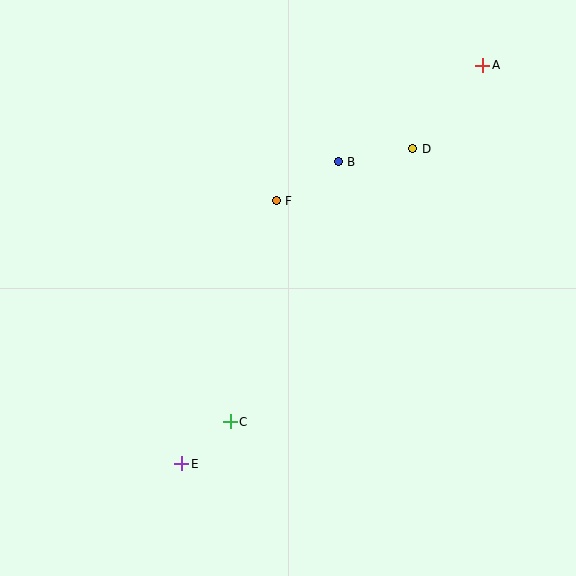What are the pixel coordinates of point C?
Point C is at (230, 422).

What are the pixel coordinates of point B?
Point B is at (338, 162).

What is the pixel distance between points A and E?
The distance between A and E is 500 pixels.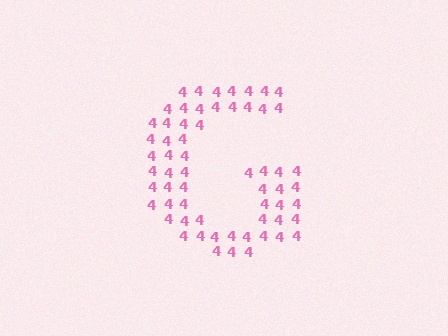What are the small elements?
The small elements are digit 4's.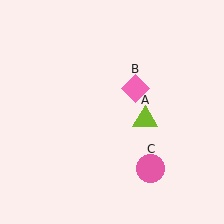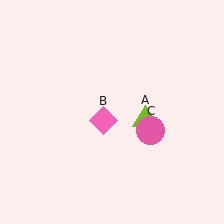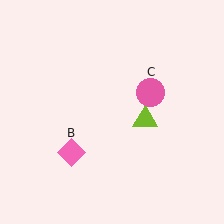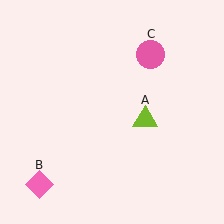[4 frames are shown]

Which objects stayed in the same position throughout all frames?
Lime triangle (object A) remained stationary.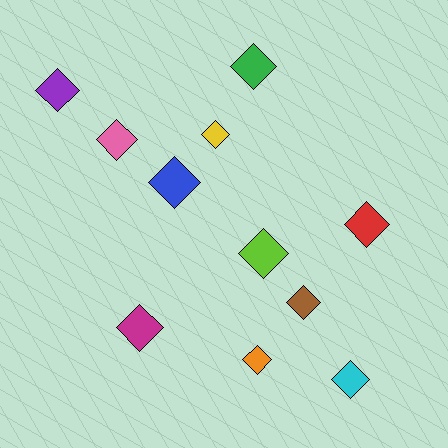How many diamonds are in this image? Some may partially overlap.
There are 11 diamonds.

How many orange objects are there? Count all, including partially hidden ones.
There is 1 orange object.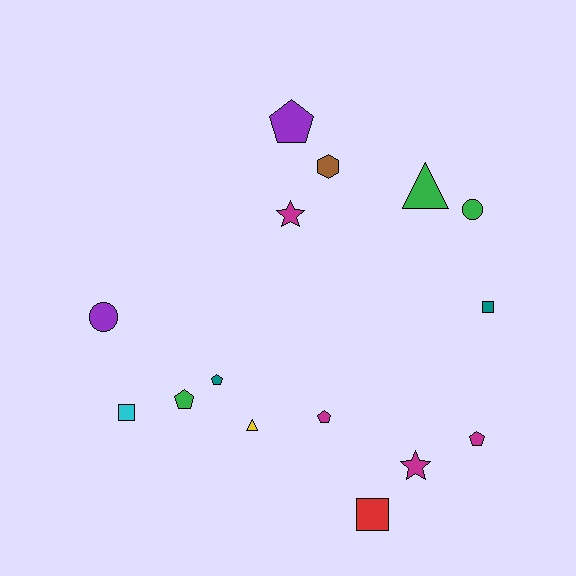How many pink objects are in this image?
There are no pink objects.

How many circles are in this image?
There are 2 circles.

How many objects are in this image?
There are 15 objects.